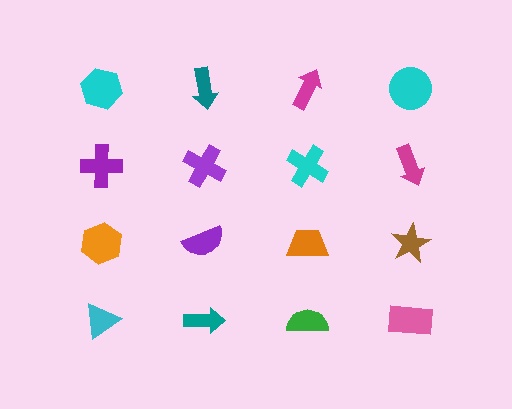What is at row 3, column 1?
An orange hexagon.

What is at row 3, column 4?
A brown star.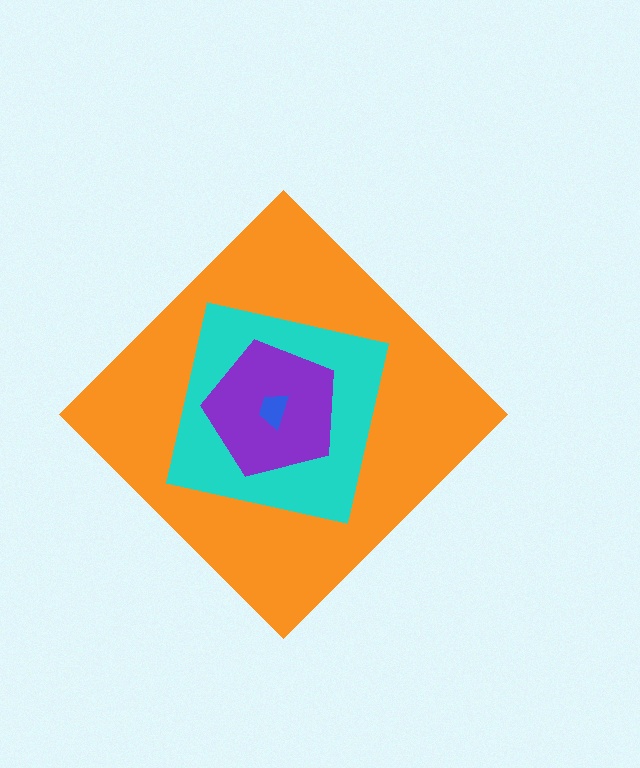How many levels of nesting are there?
4.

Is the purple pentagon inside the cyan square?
Yes.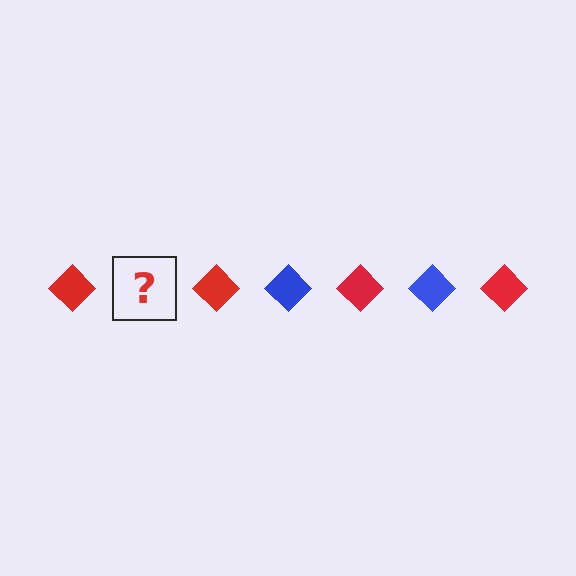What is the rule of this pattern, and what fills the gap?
The rule is that the pattern cycles through red, blue diamonds. The gap should be filled with a blue diamond.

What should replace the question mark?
The question mark should be replaced with a blue diamond.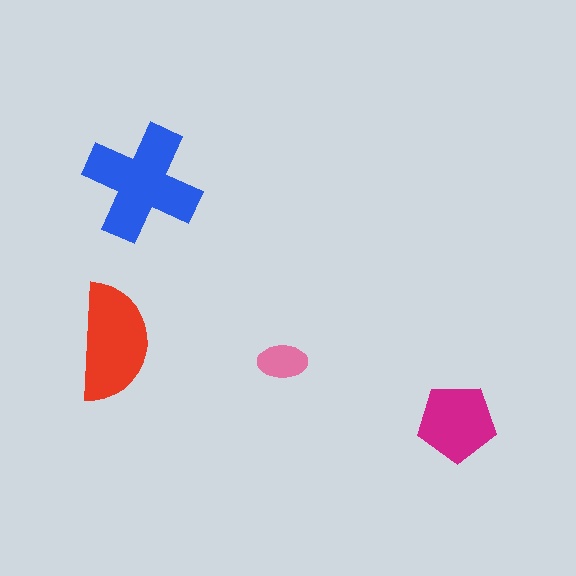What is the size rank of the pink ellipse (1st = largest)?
4th.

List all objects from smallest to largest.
The pink ellipse, the magenta pentagon, the red semicircle, the blue cross.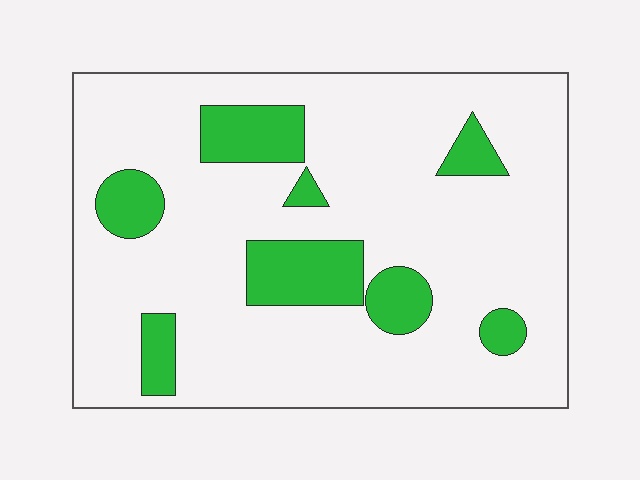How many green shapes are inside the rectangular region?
8.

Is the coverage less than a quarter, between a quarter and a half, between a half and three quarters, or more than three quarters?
Less than a quarter.